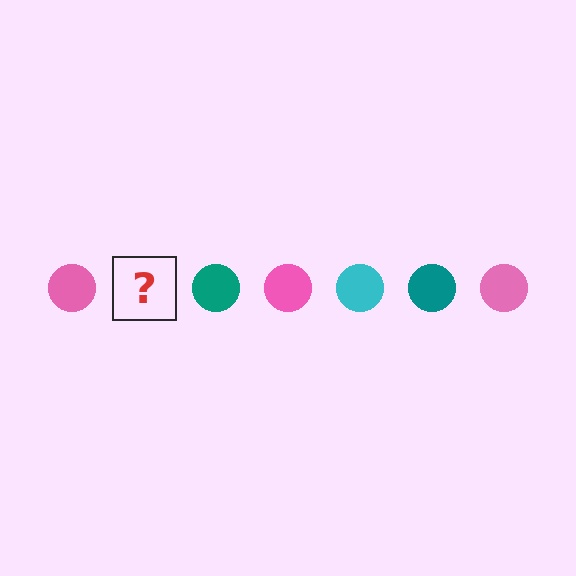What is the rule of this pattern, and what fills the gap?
The rule is that the pattern cycles through pink, cyan, teal circles. The gap should be filled with a cyan circle.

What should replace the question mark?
The question mark should be replaced with a cyan circle.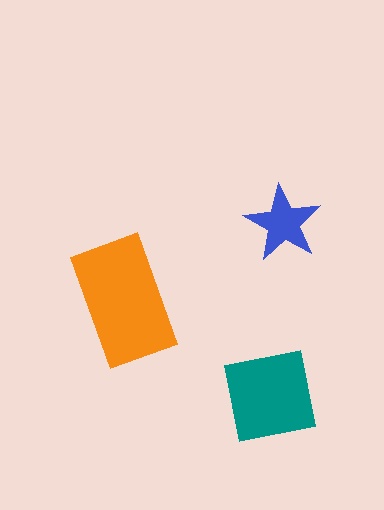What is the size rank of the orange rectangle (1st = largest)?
1st.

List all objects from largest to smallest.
The orange rectangle, the teal square, the blue star.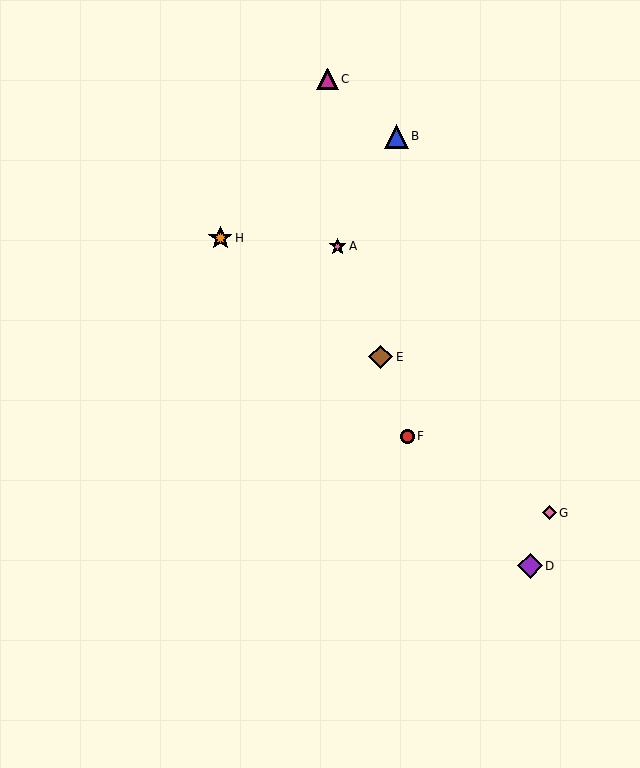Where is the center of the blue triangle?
The center of the blue triangle is at (396, 136).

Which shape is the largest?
The purple diamond (labeled D) is the largest.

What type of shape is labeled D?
Shape D is a purple diamond.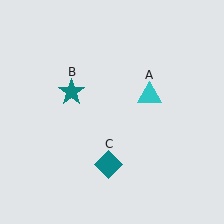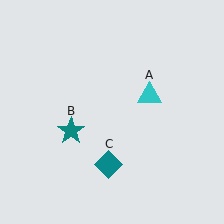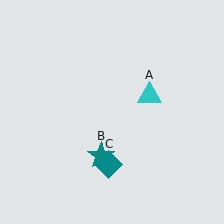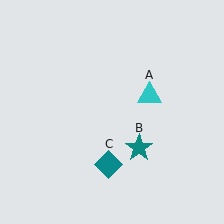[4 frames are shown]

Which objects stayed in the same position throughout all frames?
Cyan triangle (object A) and teal diamond (object C) remained stationary.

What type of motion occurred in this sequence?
The teal star (object B) rotated counterclockwise around the center of the scene.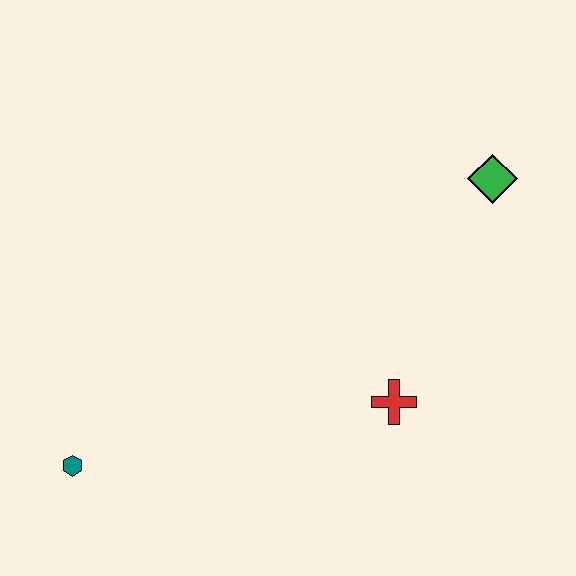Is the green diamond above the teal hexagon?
Yes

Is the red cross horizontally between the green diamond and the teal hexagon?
Yes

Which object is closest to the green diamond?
The red cross is closest to the green diamond.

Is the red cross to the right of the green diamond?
No